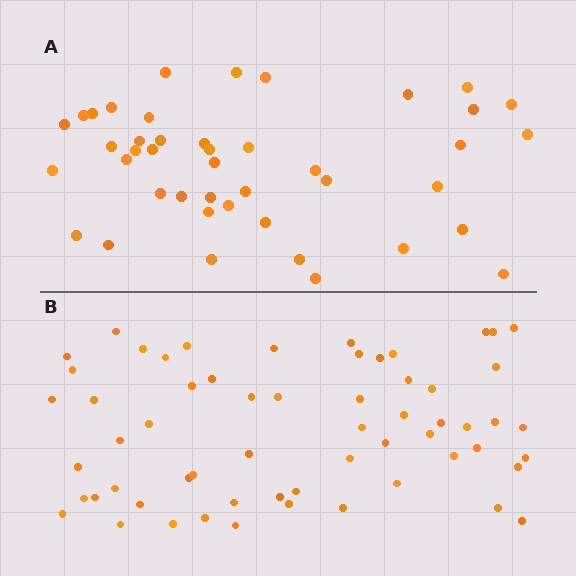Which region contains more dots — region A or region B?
Region B (the bottom region) has more dots.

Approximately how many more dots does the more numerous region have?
Region B has approximately 15 more dots than region A.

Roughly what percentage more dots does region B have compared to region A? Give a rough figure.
About 40% more.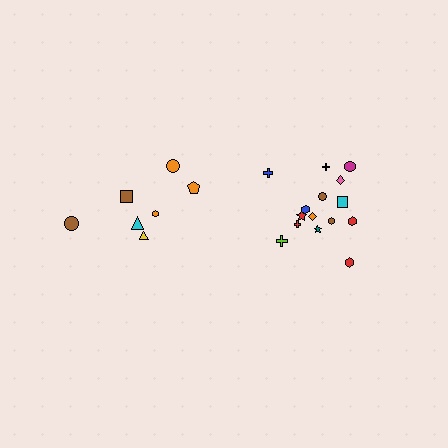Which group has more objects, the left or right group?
The right group.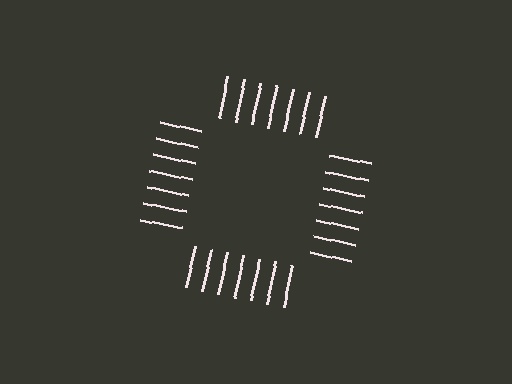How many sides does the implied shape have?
4 sides — the line-ends trace a square.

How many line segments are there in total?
28 — 7 along each of the 4 edges.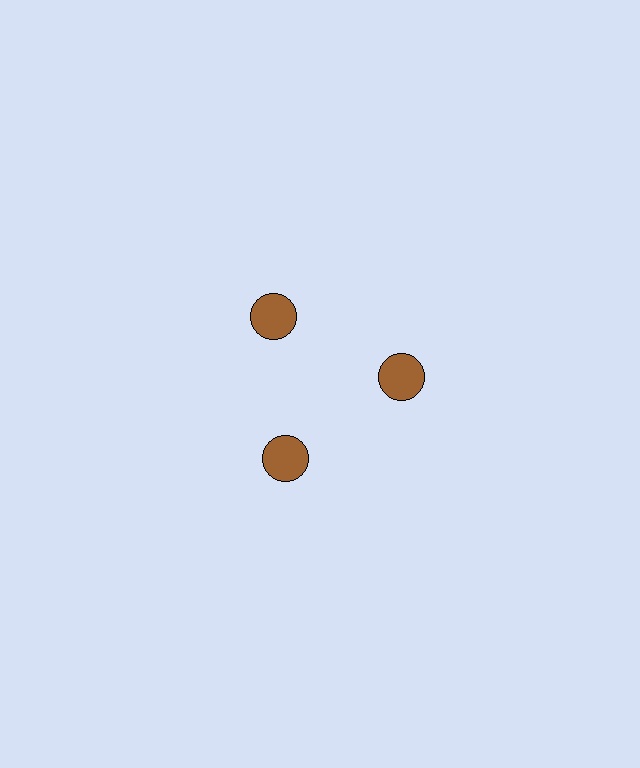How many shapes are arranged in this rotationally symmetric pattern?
There are 3 shapes, arranged in 3 groups of 1.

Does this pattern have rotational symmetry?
Yes, this pattern has 3-fold rotational symmetry. It looks the same after rotating 120 degrees around the center.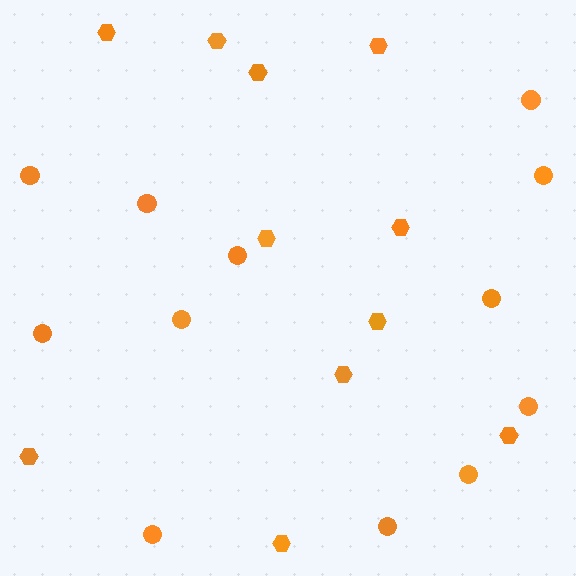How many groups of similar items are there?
There are 2 groups: one group of hexagons (11) and one group of circles (12).